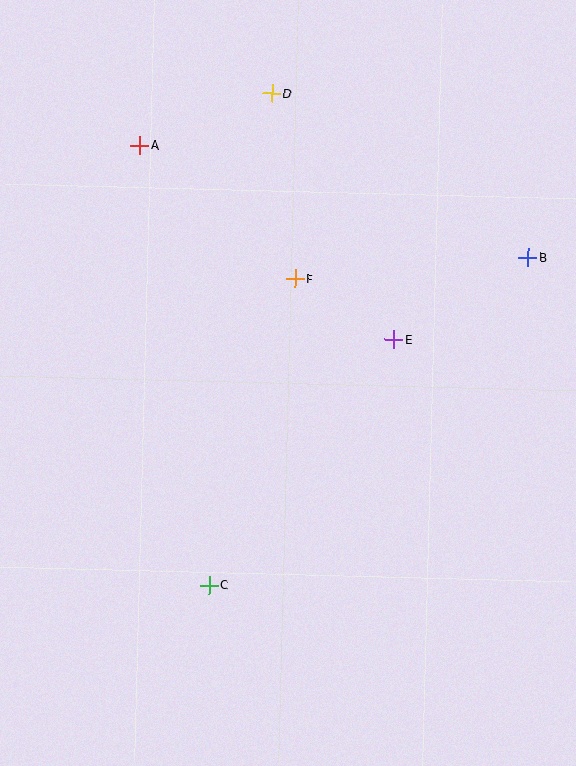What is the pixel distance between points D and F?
The distance between D and F is 187 pixels.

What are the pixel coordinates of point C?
Point C is at (209, 585).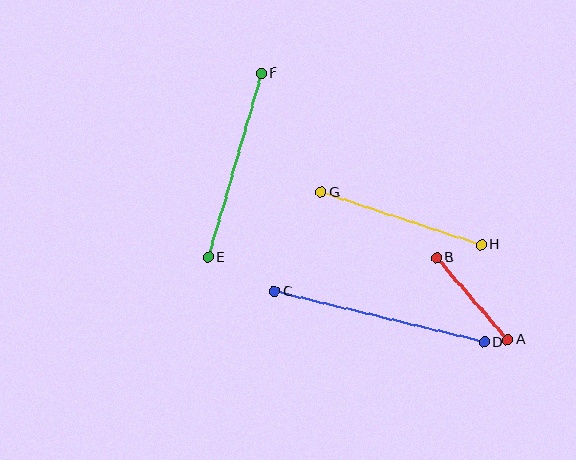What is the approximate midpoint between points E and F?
The midpoint is at approximately (235, 165) pixels.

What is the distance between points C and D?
The distance is approximately 216 pixels.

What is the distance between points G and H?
The distance is approximately 168 pixels.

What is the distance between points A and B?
The distance is approximately 108 pixels.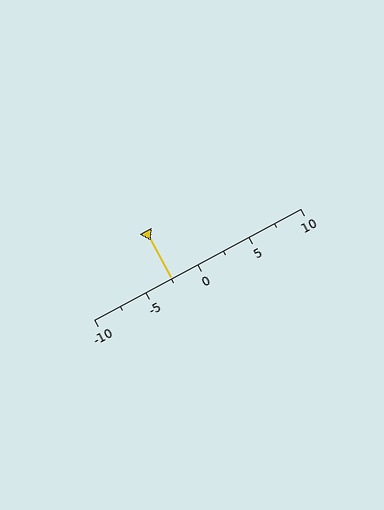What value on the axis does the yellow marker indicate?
The marker indicates approximately -2.5.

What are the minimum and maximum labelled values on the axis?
The axis runs from -10 to 10.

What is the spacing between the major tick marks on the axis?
The major ticks are spaced 5 apart.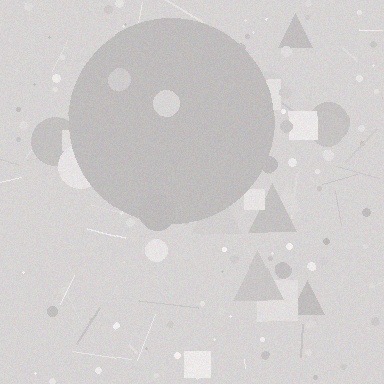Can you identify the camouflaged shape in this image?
The camouflaged shape is a circle.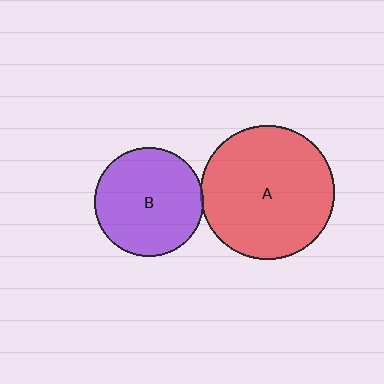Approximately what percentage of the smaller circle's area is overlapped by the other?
Approximately 5%.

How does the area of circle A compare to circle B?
Approximately 1.5 times.